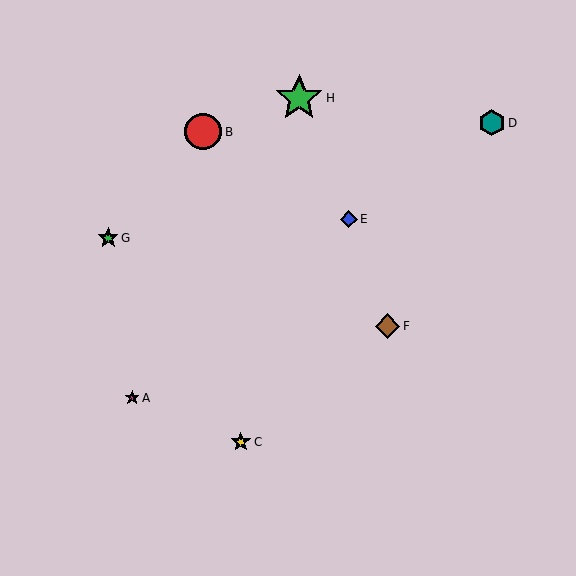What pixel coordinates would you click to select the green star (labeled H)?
Click at (299, 98) to select the green star H.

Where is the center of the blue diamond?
The center of the blue diamond is at (349, 219).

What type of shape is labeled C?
Shape C is a yellow star.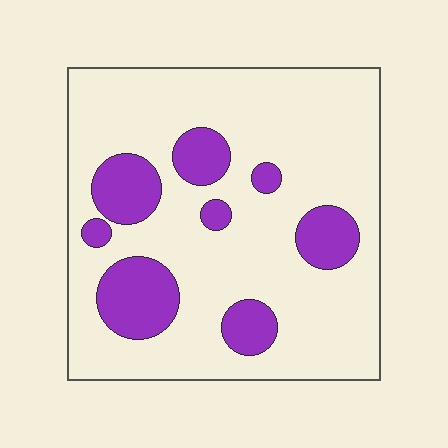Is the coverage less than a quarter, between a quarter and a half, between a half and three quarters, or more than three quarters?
Less than a quarter.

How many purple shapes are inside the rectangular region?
8.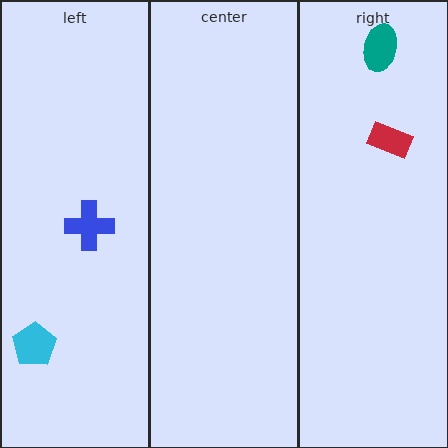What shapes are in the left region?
The blue cross, the cyan pentagon.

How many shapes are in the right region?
2.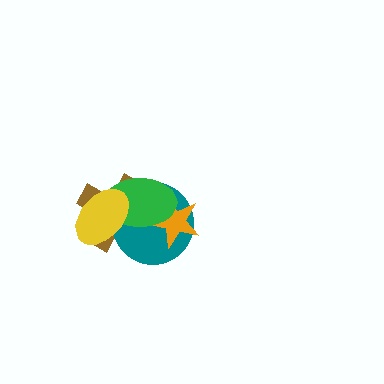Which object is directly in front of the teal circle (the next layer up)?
The orange star is directly in front of the teal circle.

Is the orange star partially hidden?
Yes, it is partially covered by another shape.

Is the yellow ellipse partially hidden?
No, no other shape covers it.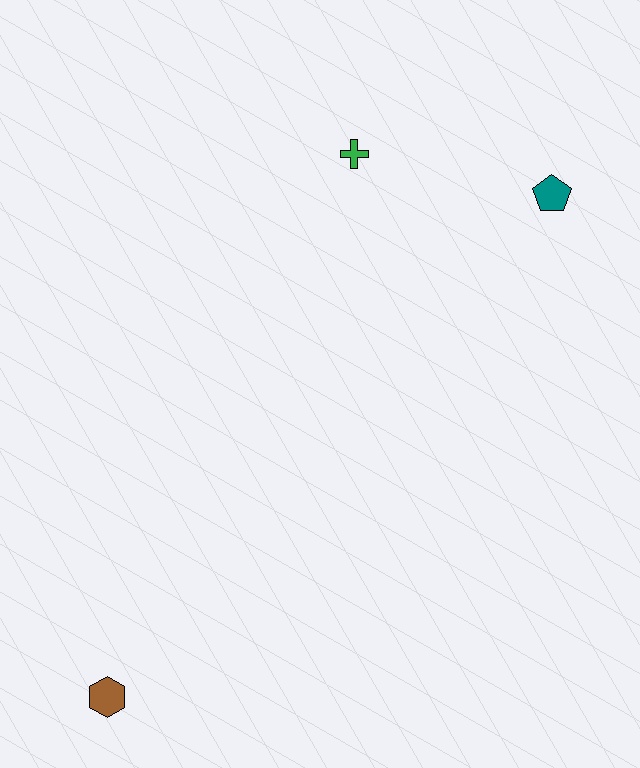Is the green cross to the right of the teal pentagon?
No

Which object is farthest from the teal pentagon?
The brown hexagon is farthest from the teal pentagon.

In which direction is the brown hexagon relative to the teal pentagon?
The brown hexagon is below the teal pentagon.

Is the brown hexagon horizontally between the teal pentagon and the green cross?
No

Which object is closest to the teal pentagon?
The green cross is closest to the teal pentagon.